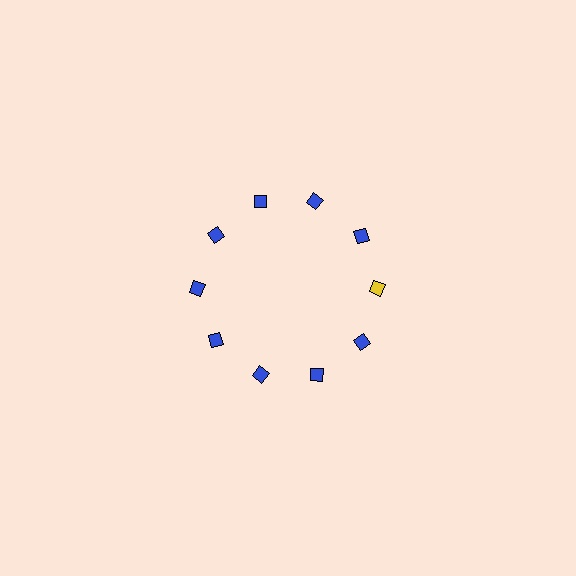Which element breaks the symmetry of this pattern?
The yellow diamond at roughly the 3 o'clock position breaks the symmetry. All other shapes are blue diamonds.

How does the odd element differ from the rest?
It has a different color: yellow instead of blue.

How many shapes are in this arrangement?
There are 10 shapes arranged in a ring pattern.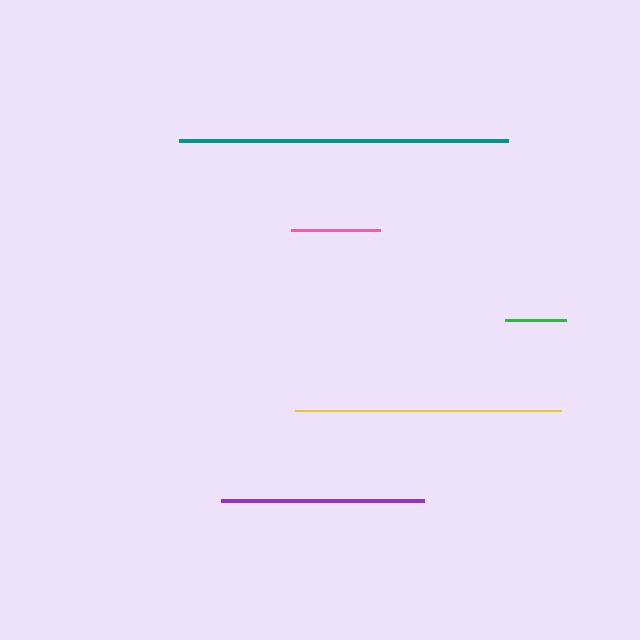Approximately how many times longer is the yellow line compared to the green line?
The yellow line is approximately 4.4 times the length of the green line.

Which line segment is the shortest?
The green line is the shortest at approximately 61 pixels.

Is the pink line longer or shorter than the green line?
The pink line is longer than the green line.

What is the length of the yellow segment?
The yellow segment is approximately 266 pixels long.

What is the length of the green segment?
The green segment is approximately 61 pixels long.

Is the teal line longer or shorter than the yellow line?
The teal line is longer than the yellow line.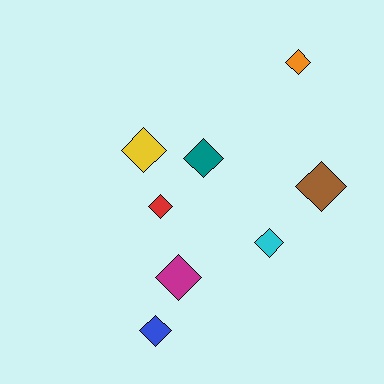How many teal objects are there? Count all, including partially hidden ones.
There is 1 teal object.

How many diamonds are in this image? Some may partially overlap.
There are 8 diamonds.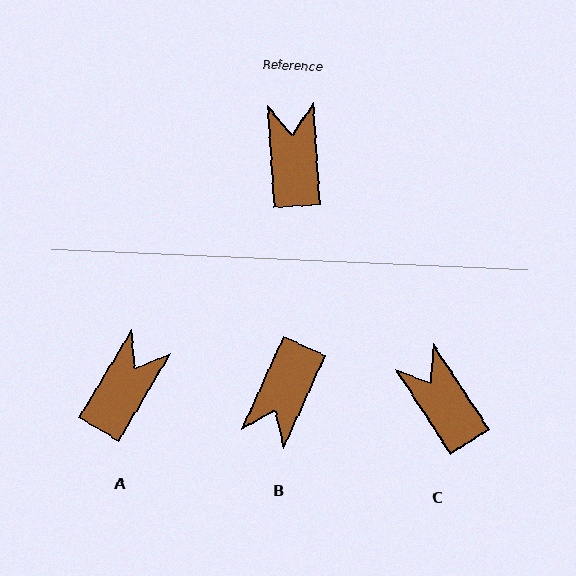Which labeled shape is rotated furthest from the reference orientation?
B, about 153 degrees away.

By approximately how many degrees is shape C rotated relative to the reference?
Approximately 30 degrees counter-clockwise.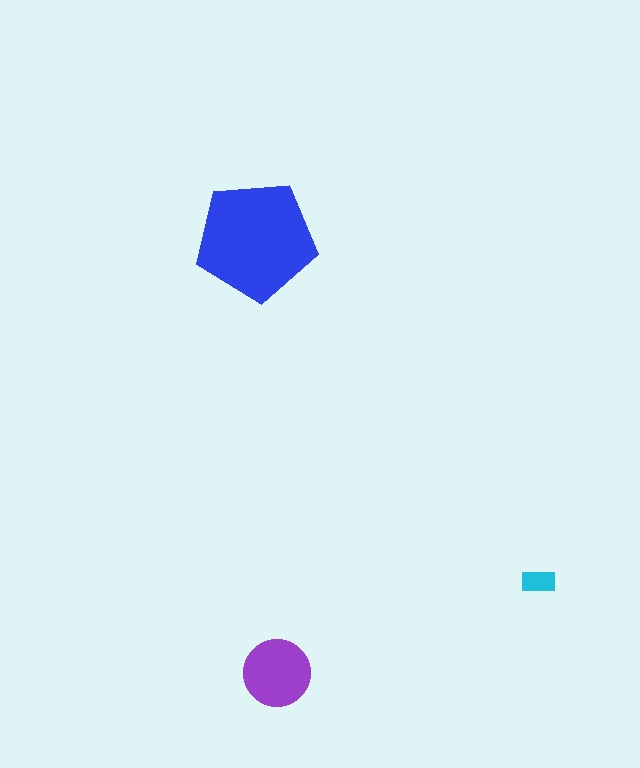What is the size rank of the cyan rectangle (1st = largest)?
3rd.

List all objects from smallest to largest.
The cyan rectangle, the purple circle, the blue pentagon.